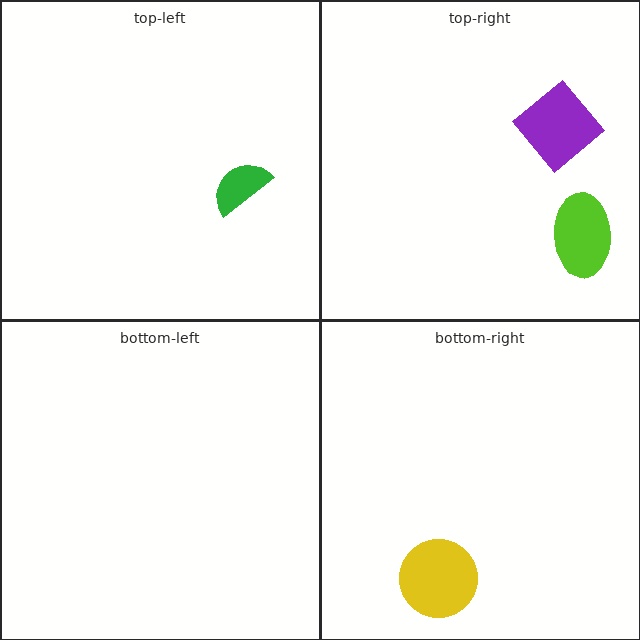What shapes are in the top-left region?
The green semicircle.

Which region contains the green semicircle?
The top-left region.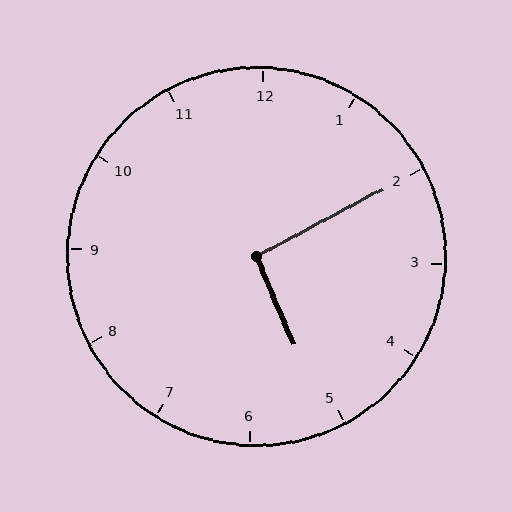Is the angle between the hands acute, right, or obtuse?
It is right.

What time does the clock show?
5:10.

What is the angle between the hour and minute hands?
Approximately 95 degrees.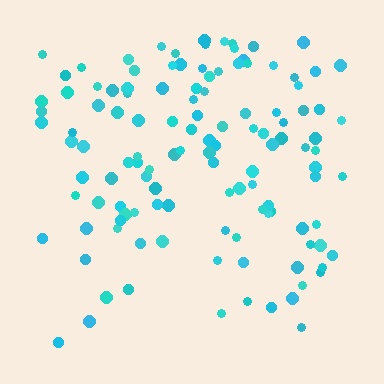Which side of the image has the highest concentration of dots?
The top.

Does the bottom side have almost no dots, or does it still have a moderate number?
Still a moderate number, just noticeably fewer than the top.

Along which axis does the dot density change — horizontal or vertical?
Vertical.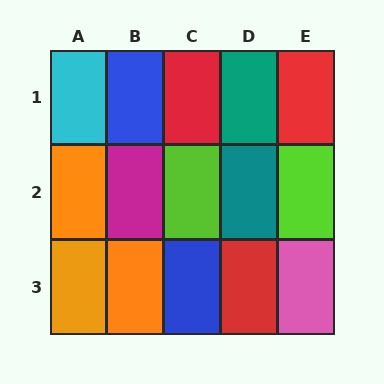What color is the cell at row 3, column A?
Orange.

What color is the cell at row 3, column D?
Red.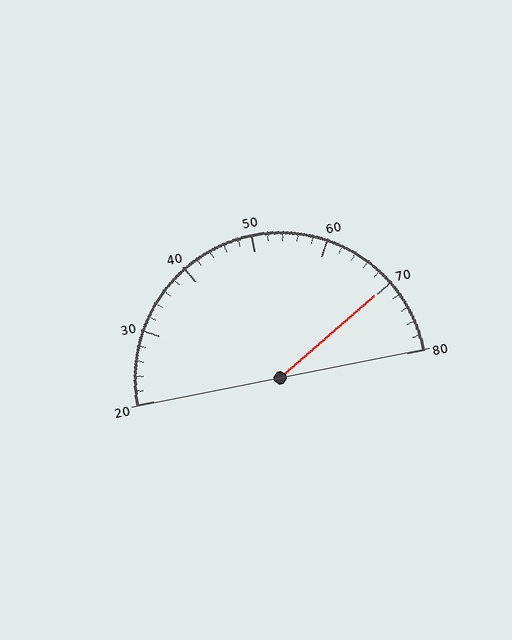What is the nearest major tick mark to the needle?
The nearest major tick mark is 70.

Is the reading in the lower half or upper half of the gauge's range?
The reading is in the upper half of the range (20 to 80).